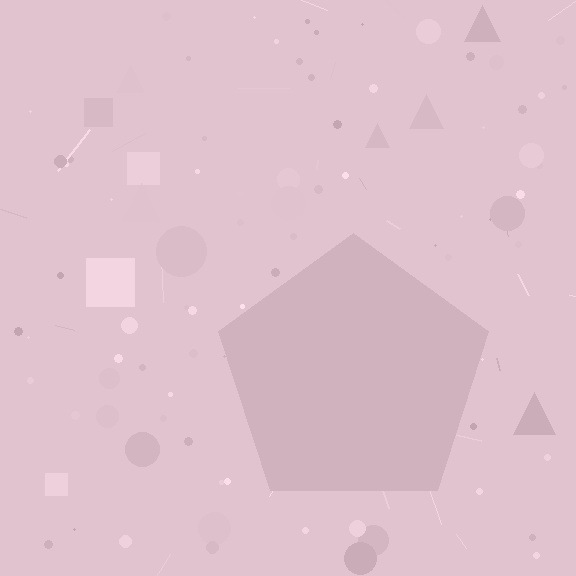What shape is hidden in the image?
A pentagon is hidden in the image.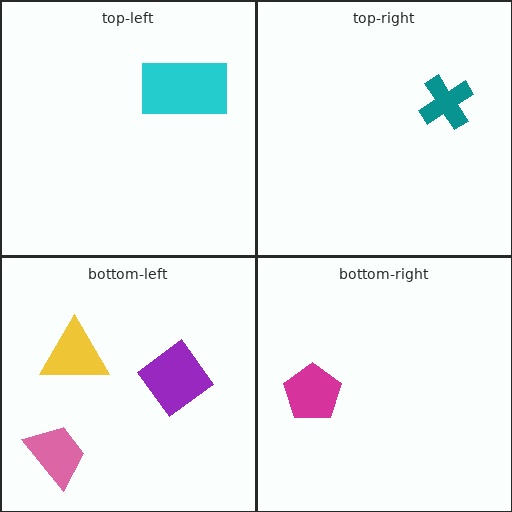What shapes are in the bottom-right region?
The magenta pentagon.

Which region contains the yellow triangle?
The bottom-left region.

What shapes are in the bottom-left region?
The yellow triangle, the purple diamond, the pink trapezoid.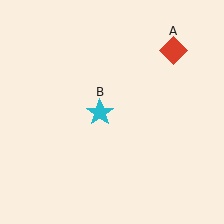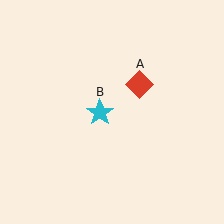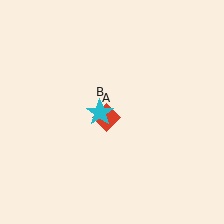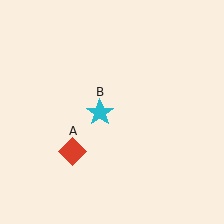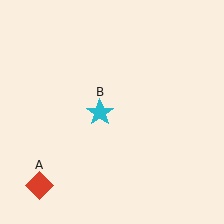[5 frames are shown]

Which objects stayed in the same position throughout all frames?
Cyan star (object B) remained stationary.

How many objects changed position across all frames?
1 object changed position: red diamond (object A).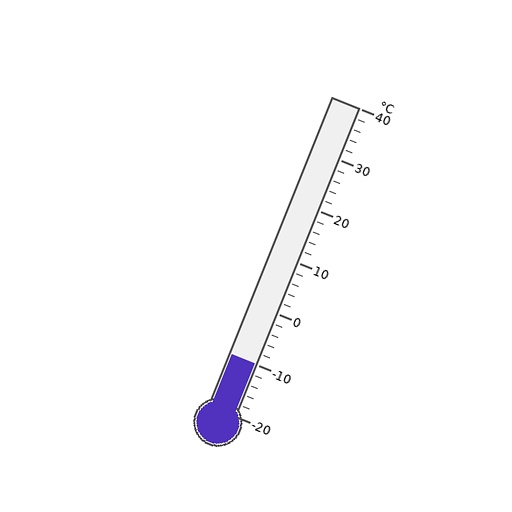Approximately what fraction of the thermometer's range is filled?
The thermometer is filled to approximately 15% of its range.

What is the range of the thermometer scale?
The thermometer scale ranges from -20°C to 40°C.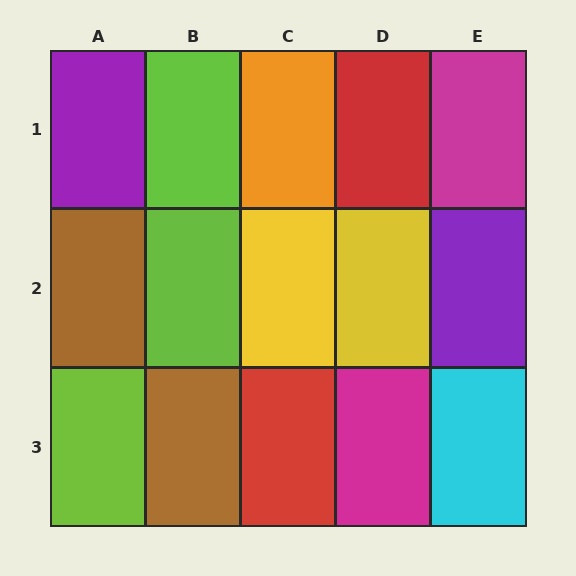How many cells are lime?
3 cells are lime.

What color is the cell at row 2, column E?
Purple.